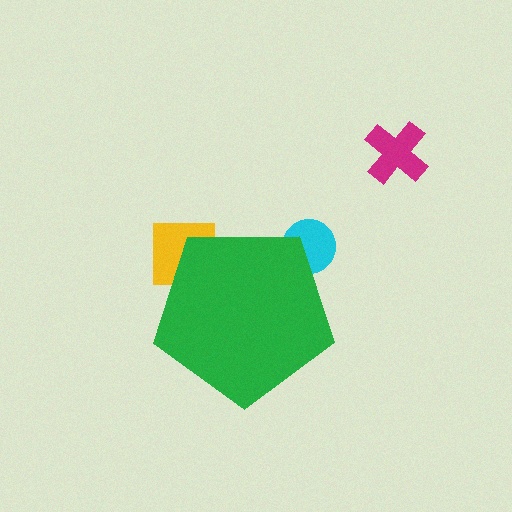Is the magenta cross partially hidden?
No, the magenta cross is fully visible.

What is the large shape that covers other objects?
A green pentagon.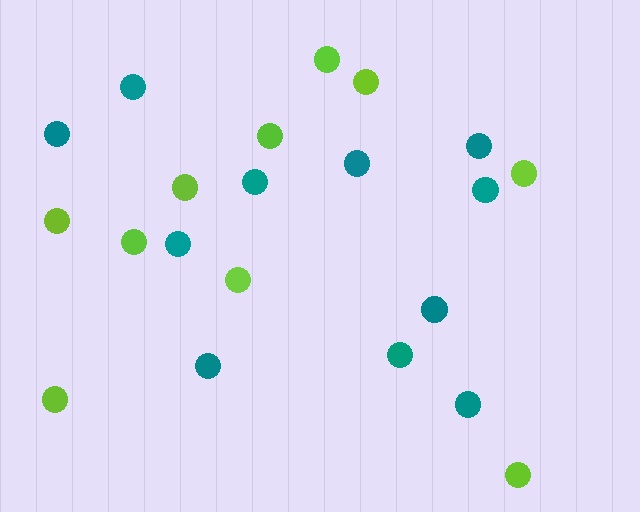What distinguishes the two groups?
There are 2 groups: one group of teal circles (11) and one group of lime circles (10).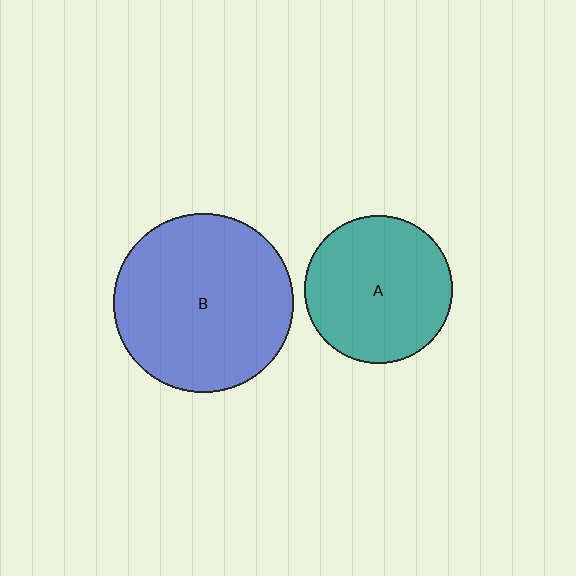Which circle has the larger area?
Circle B (blue).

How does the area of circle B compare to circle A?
Approximately 1.5 times.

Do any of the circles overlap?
No, none of the circles overlap.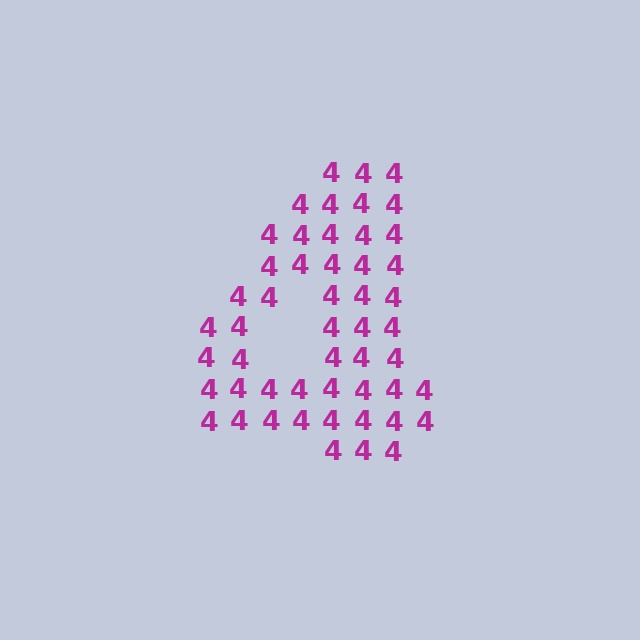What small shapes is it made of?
It is made of small digit 4's.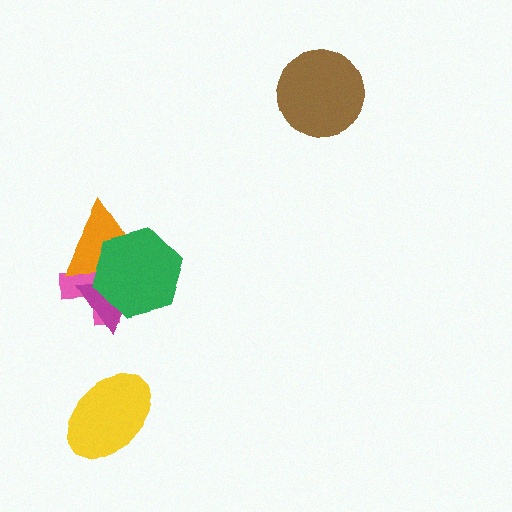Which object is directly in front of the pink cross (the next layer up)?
The magenta triangle is directly in front of the pink cross.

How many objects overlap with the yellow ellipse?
0 objects overlap with the yellow ellipse.